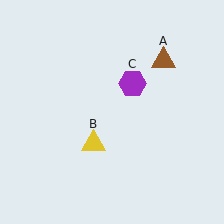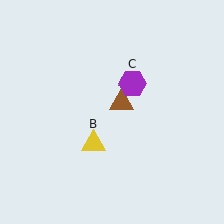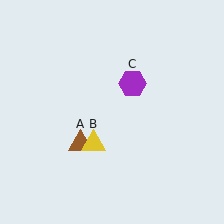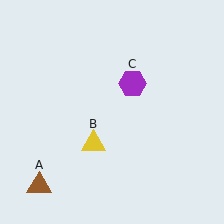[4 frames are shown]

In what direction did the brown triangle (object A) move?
The brown triangle (object A) moved down and to the left.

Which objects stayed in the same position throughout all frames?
Yellow triangle (object B) and purple hexagon (object C) remained stationary.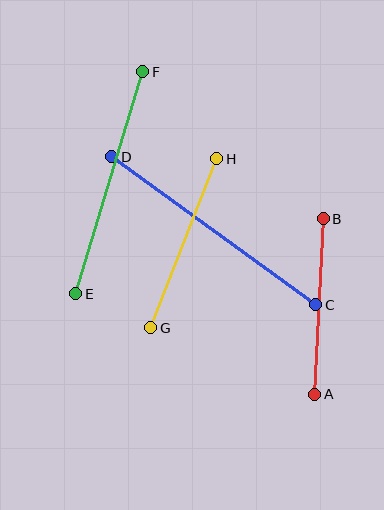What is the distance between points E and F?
The distance is approximately 232 pixels.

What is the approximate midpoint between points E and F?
The midpoint is at approximately (109, 183) pixels.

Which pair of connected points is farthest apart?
Points C and D are farthest apart.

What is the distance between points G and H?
The distance is approximately 181 pixels.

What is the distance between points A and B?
The distance is approximately 176 pixels.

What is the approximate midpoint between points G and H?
The midpoint is at approximately (184, 243) pixels.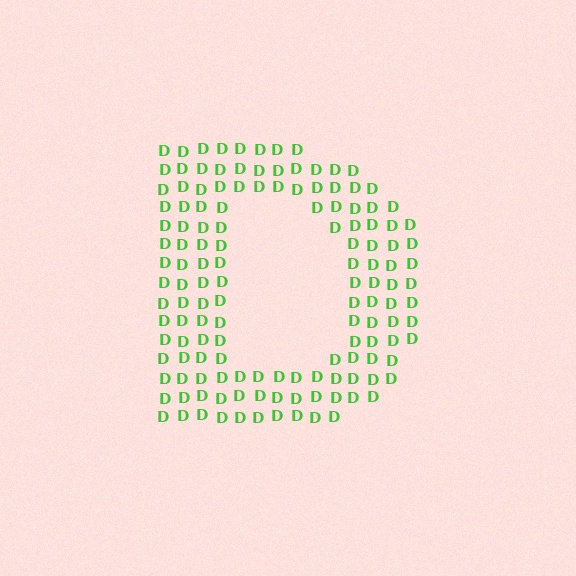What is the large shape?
The large shape is the letter D.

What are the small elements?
The small elements are letter D's.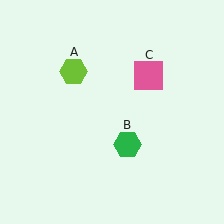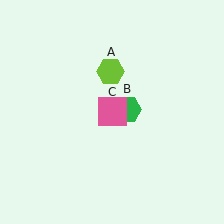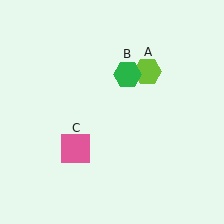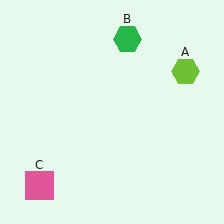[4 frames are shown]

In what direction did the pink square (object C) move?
The pink square (object C) moved down and to the left.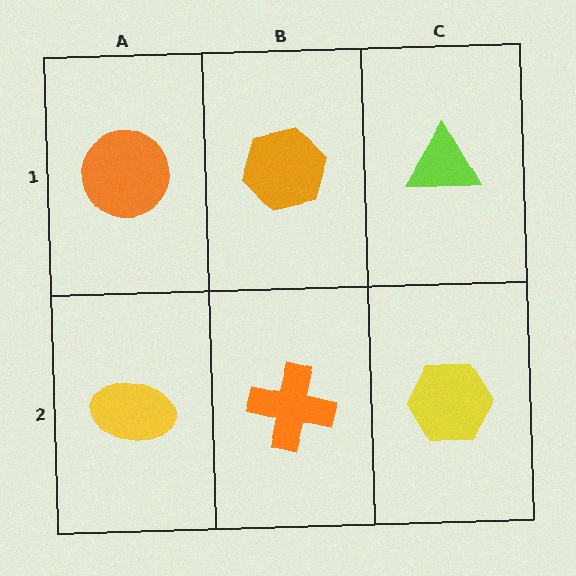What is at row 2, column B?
An orange cross.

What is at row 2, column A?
A yellow ellipse.